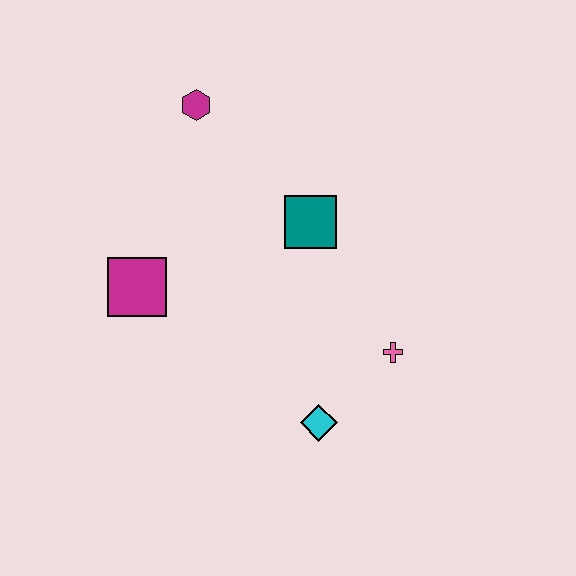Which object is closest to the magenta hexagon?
The teal square is closest to the magenta hexagon.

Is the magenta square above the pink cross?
Yes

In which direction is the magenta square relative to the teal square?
The magenta square is to the left of the teal square.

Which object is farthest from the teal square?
The cyan diamond is farthest from the teal square.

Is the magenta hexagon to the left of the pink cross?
Yes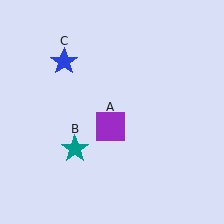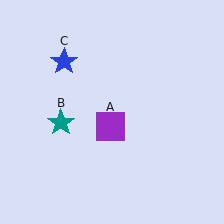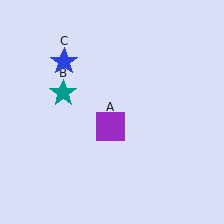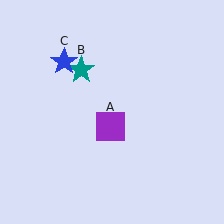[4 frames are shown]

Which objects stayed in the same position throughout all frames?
Purple square (object A) and blue star (object C) remained stationary.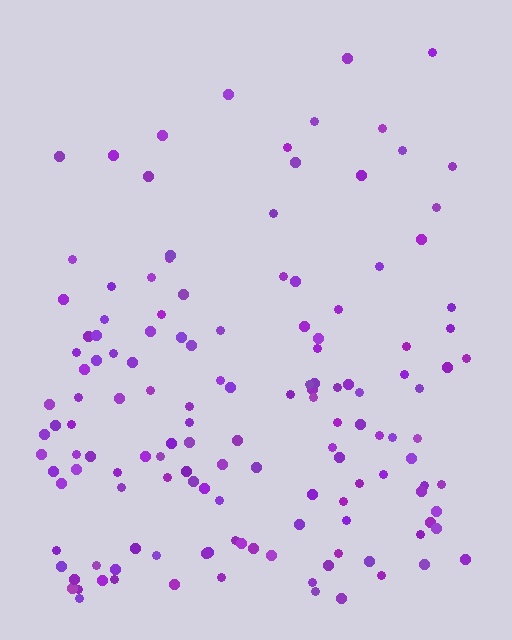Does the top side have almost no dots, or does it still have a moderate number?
Still a moderate number, just noticeably fewer than the bottom.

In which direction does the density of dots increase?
From top to bottom, with the bottom side densest.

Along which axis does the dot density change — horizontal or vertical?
Vertical.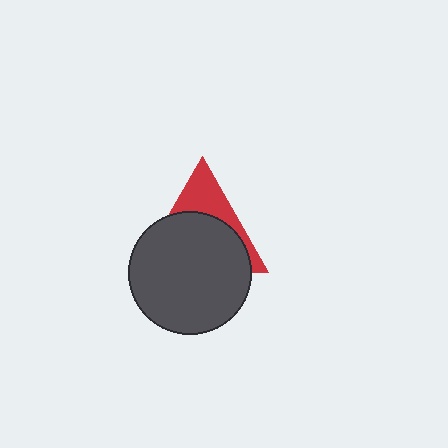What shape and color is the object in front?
The object in front is a dark gray circle.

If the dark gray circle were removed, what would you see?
You would see the complete red triangle.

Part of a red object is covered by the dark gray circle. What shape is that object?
It is a triangle.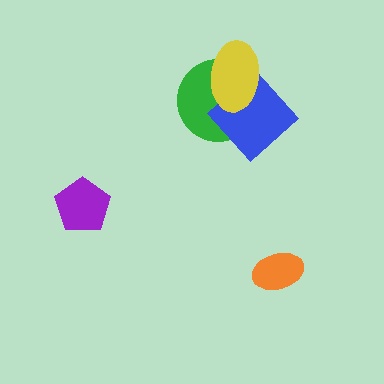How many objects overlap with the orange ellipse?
0 objects overlap with the orange ellipse.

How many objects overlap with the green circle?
2 objects overlap with the green circle.